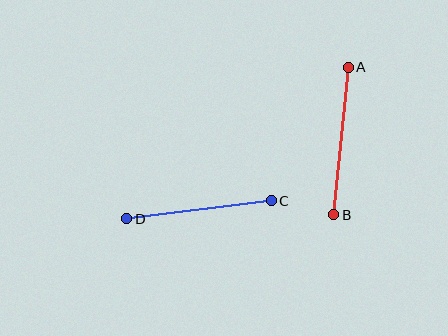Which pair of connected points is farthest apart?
Points A and B are farthest apart.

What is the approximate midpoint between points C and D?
The midpoint is at approximately (199, 210) pixels.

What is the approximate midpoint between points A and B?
The midpoint is at approximately (341, 141) pixels.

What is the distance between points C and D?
The distance is approximately 146 pixels.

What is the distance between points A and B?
The distance is approximately 148 pixels.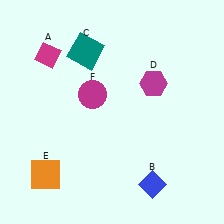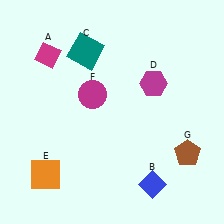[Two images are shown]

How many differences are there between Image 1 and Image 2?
There is 1 difference between the two images.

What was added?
A brown pentagon (G) was added in Image 2.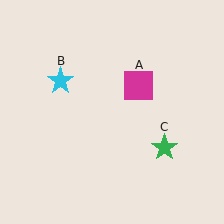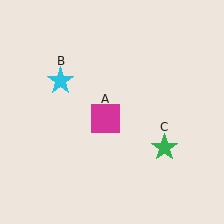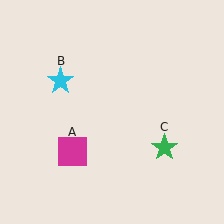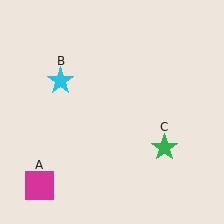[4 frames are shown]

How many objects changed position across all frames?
1 object changed position: magenta square (object A).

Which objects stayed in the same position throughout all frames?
Cyan star (object B) and green star (object C) remained stationary.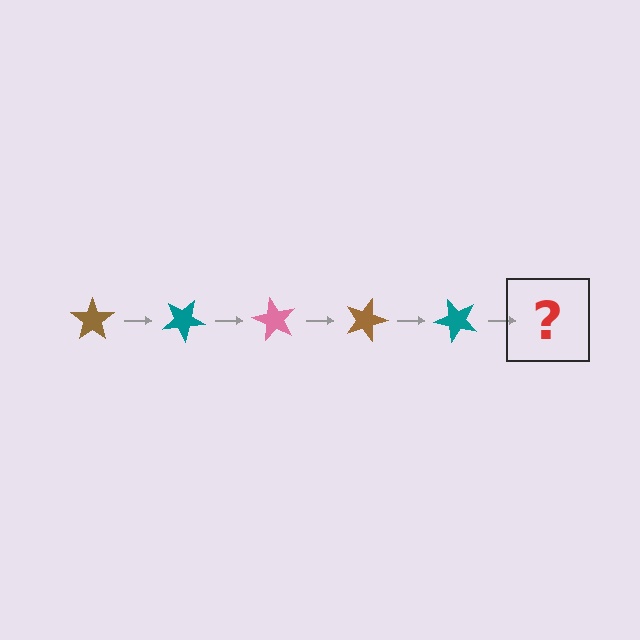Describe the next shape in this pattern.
It should be a pink star, rotated 150 degrees from the start.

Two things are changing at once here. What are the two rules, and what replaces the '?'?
The two rules are that it rotates 30 degrees each step and the color cycles through brown, teal, and pink. The '?' should be a pink star, rotated 150 degrees from the start.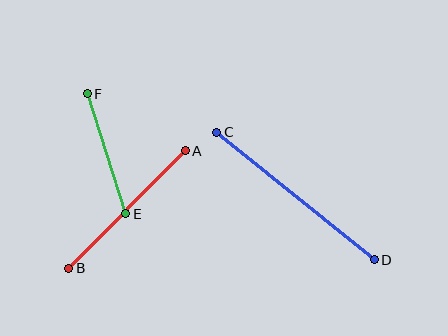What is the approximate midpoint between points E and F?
The midpoint is at approximately (107, 154) pixels.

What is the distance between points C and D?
The distance is approximately 203 pixels.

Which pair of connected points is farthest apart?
Points C and D are farthest apart.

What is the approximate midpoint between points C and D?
The midpoint is at approximately (295, 196) pixels.